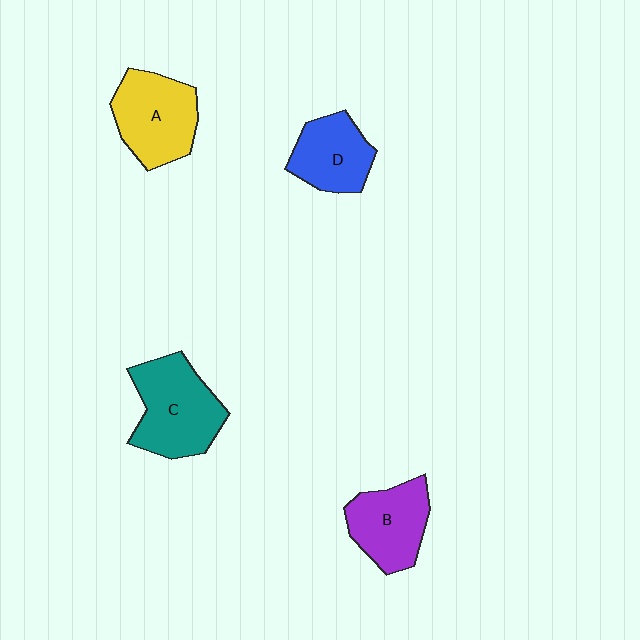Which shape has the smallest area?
Shape D (blue).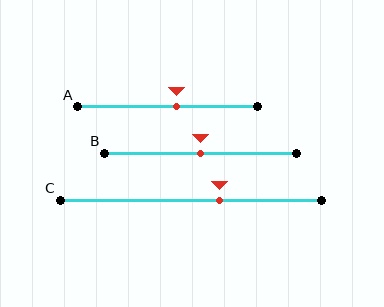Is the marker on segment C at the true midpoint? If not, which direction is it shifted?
No, the marker on segment C is shifted to the right by about 11% of the segment length.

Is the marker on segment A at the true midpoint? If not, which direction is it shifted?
No, the marker on segment A is shifted to the right by about 5% of the segment length.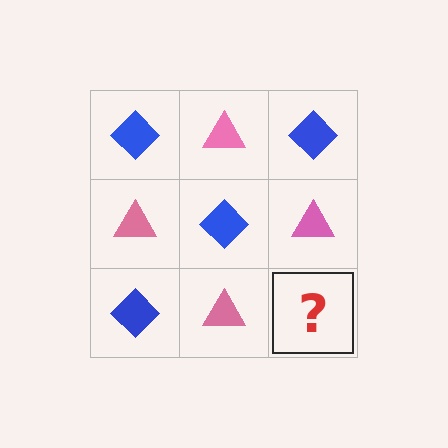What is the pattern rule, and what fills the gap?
The rule is that it alternates blue diamond and pink triangle in a checkerboard pattern. The gap should be filled with a blue diamond.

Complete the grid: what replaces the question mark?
The question mark should be replaced with a blue diamond.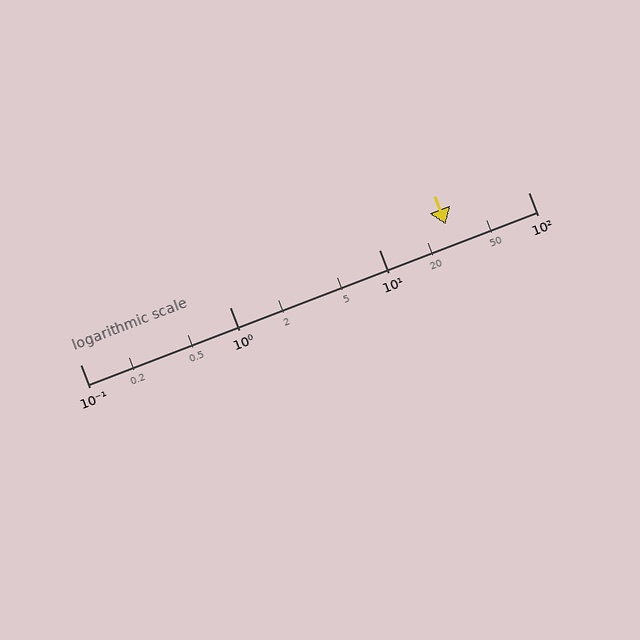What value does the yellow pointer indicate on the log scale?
The pointer indicates approximately 28.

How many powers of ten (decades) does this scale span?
The scale spans 3 decades, from 0.1 to 100.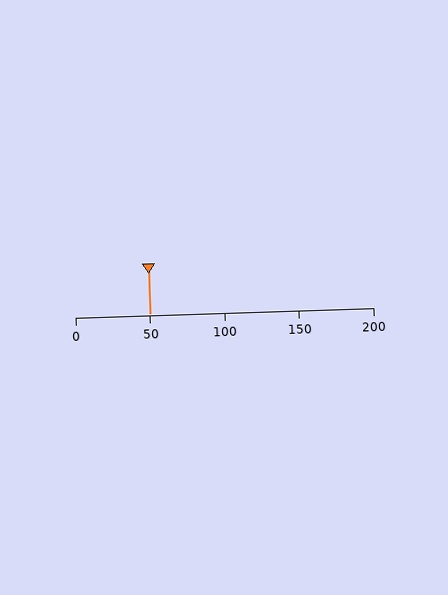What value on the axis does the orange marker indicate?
The marker indicates approximately 50.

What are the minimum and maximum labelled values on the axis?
The axis runs from 0 to 200.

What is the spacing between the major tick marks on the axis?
The major ticks are spaced 50 apart.